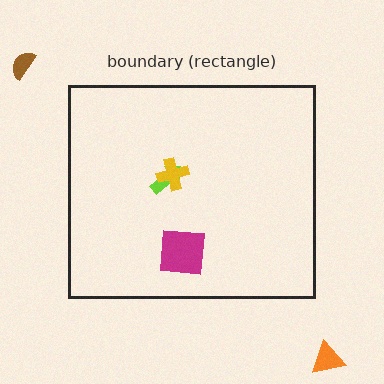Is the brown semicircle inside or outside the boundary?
Outside.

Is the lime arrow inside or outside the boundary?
Inside.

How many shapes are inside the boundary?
3 inside, 2 outside.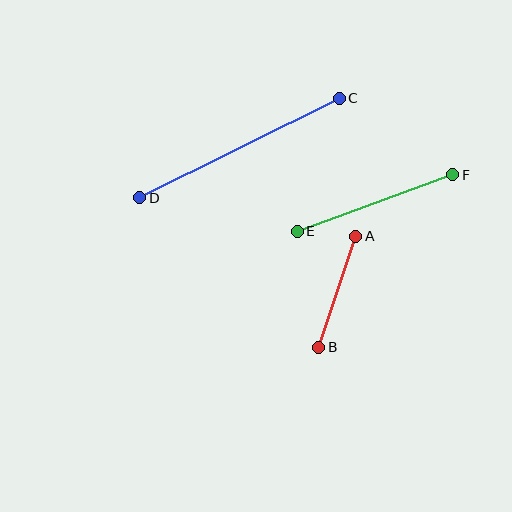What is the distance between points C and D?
The distance is approximately 223 pixels.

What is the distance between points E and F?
The distance is approximately 165 pixels.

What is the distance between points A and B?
The distance is approximately 117 pixels.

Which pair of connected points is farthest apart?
Points C and D are farthest apart.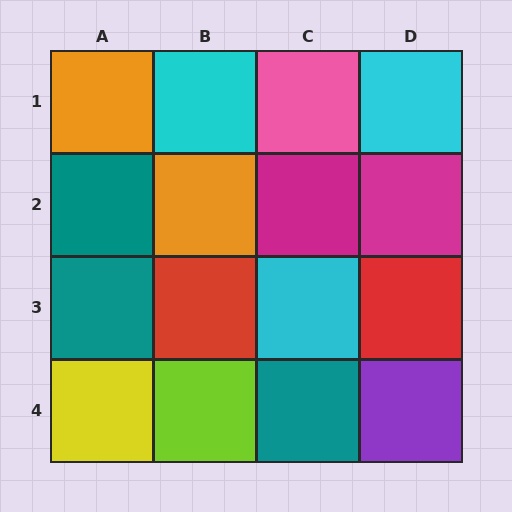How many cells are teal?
3 cells are teal.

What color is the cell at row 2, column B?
Orange.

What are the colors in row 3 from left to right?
Teal, red, cyan, red.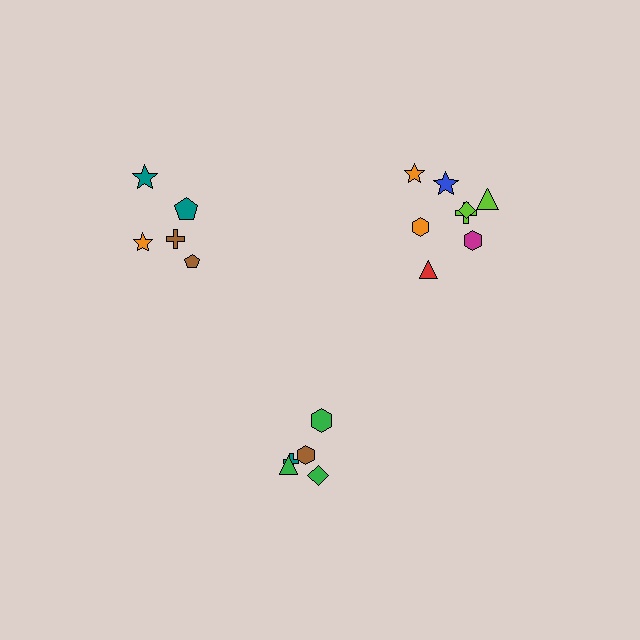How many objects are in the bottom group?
There are 5 objects.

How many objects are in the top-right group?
There are 8 objects.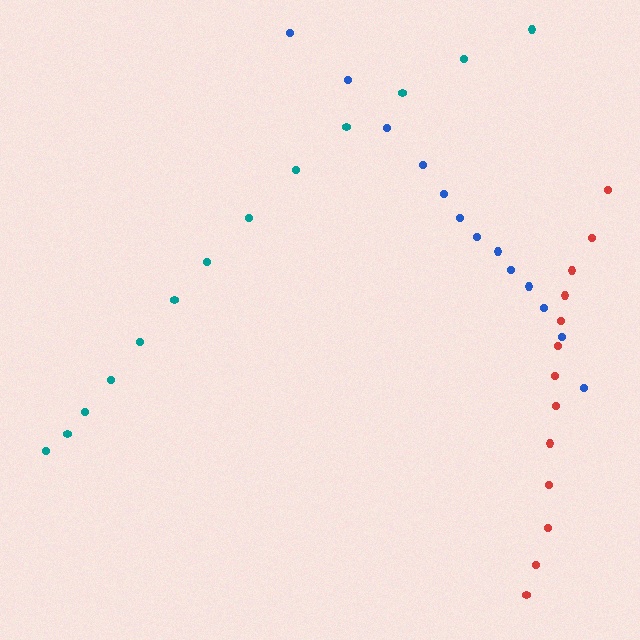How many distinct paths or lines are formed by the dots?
There are 3 distinct paths.